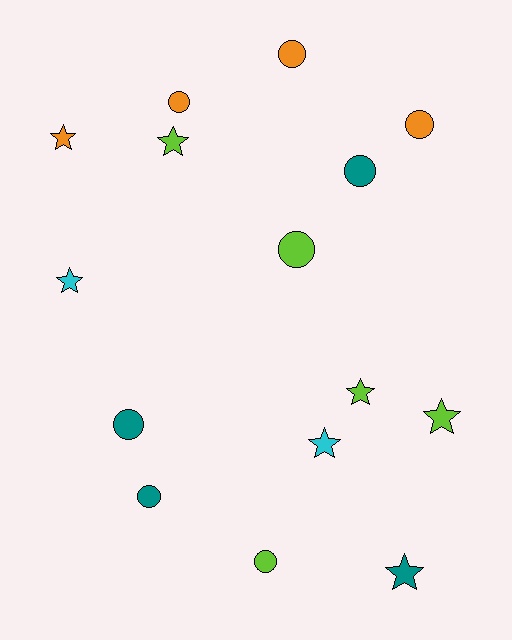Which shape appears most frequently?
Circle, with 8 objects.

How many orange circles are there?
There are 3 orange circles.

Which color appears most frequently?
Lime, with 5 objects.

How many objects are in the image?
There are 15 objects.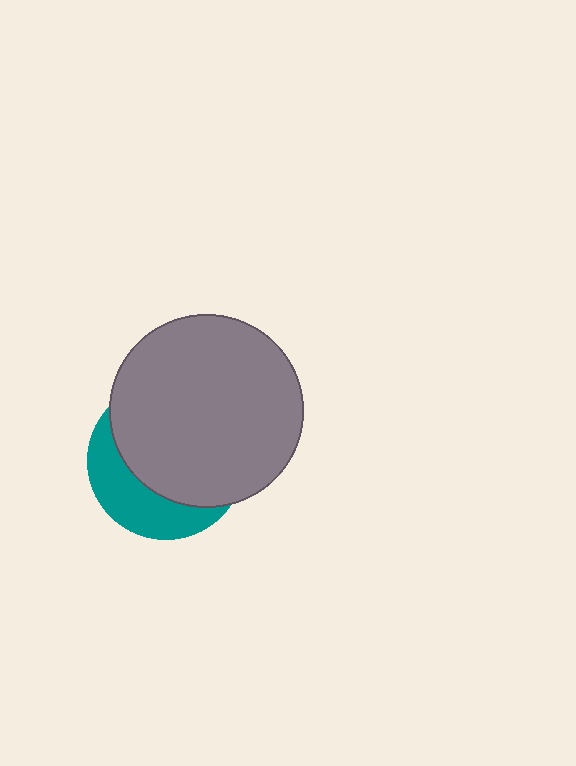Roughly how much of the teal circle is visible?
A small part of it is visible (roughly 33%).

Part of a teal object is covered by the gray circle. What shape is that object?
It is a circle.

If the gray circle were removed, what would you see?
You would see the complete teal circle.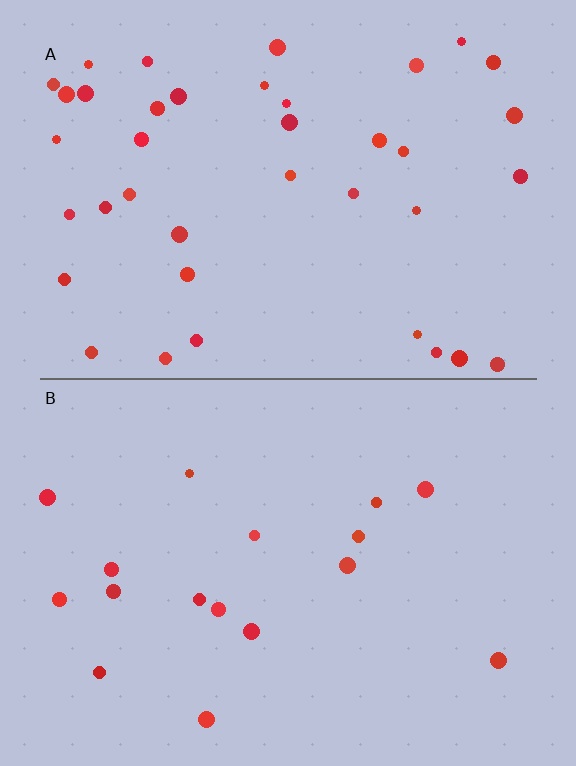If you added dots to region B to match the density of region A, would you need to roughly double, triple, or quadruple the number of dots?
Approximately double.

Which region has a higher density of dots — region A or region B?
A (the top).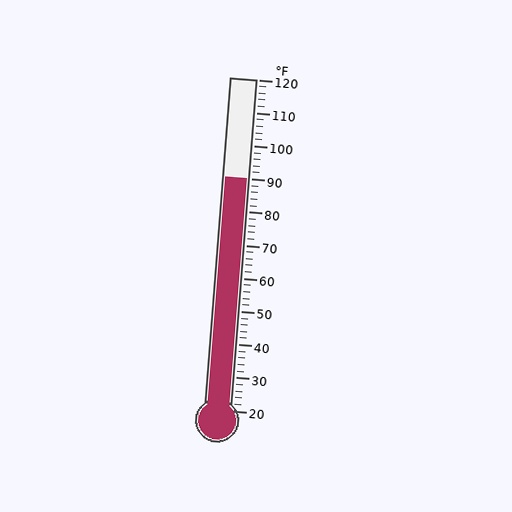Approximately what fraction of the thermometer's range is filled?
The thermometer is filled to approximately 70% of its range.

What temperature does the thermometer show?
The thermometer shows approximately 90°F.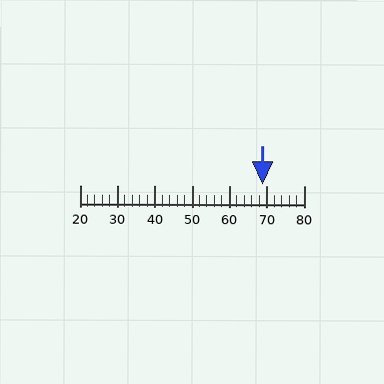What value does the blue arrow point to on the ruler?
The blue arrow points to approximately 69.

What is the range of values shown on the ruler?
The ruler shows values from 20 to 80.